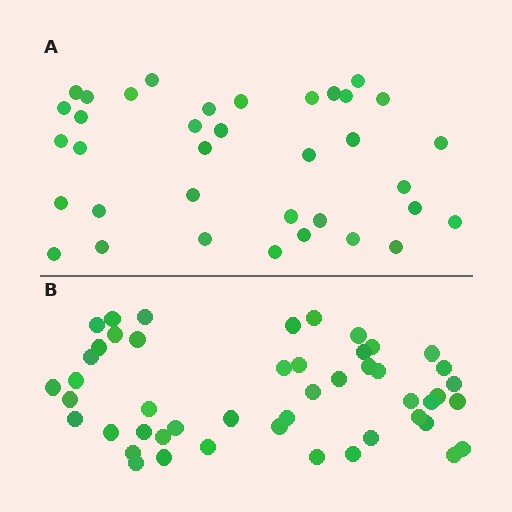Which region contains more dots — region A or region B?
Region B (the bottom region) has more dots.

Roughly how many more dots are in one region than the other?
Region B has roughly 12 or so more dots than region A.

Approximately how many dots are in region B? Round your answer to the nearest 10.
About 50 dots. (The exact count is 48, which rounds to 50.)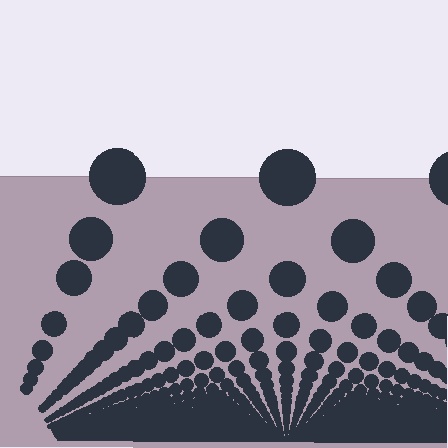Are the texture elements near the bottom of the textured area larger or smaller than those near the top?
Smaller. The gradient is inverted — elements near the bottom are smaller and denser.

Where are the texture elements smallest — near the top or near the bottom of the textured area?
Near the bottom.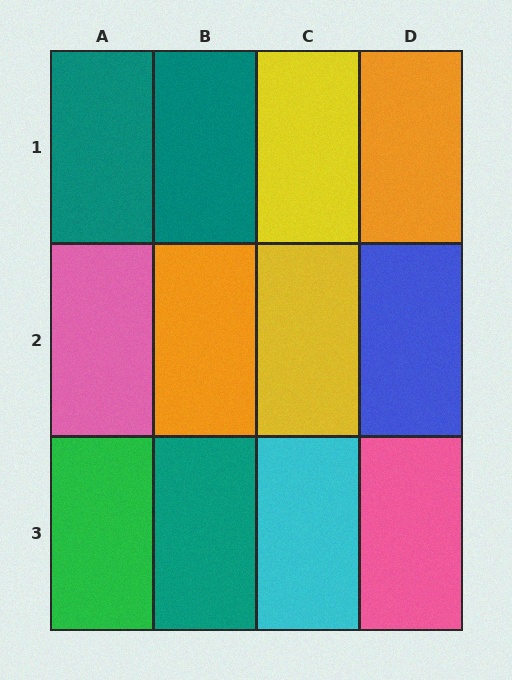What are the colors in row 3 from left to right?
Green, teal, cyan, pink.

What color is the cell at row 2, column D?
Blue.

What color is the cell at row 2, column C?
Yellow.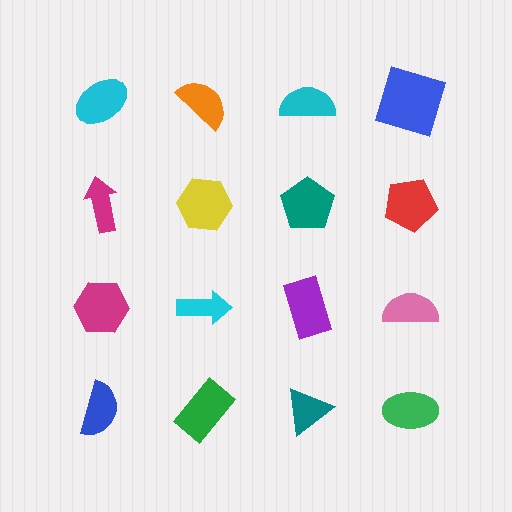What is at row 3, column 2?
A cyan arrow.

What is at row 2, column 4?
A red pentagon.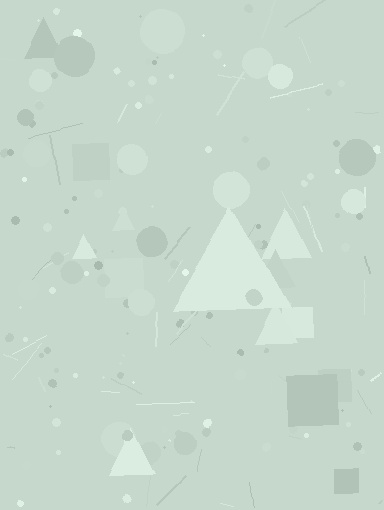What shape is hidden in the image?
A triangle is hidden in the image.